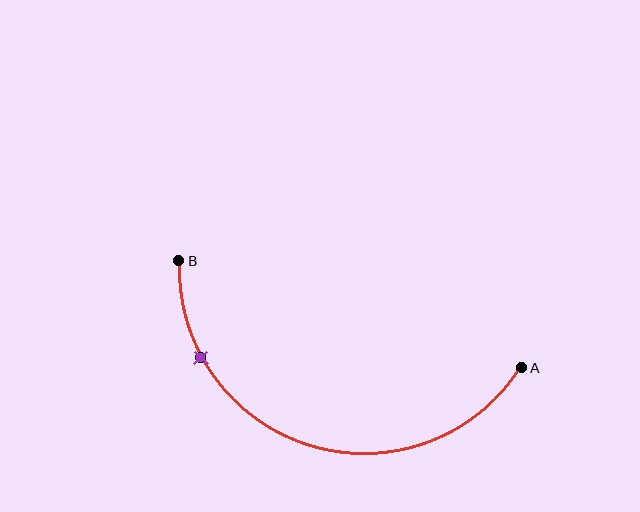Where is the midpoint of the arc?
The arc midpoint is the point on the curve farthest from the straight line joining A and B. It sits below that line.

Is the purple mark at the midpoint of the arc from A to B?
No. The purple mark lies on the arc but is closer to endpoint B. The arc midpoint would be at the point on the curve equidistant along the arc from both A and B.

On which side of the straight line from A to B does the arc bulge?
The arc bulges below the straight line connecting A and B.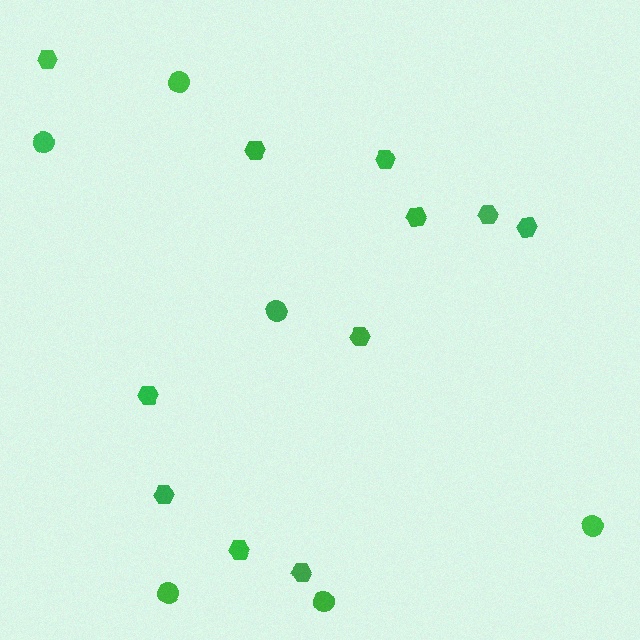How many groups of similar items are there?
There are 2 groups: one group of circles (6) and one group of hexagons (11).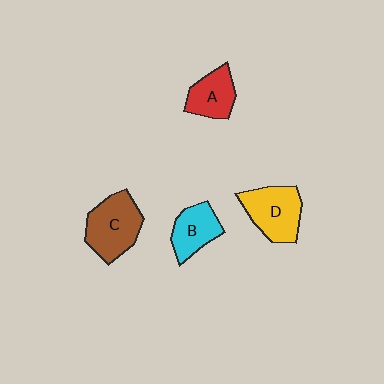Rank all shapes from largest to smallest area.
From largest to smallest: C (brown), D (yellow), B (cyan), A (red).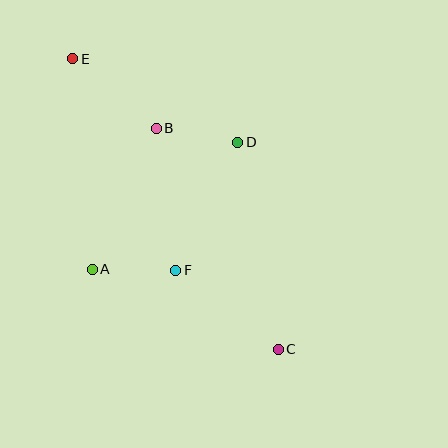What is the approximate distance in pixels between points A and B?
The distance between A and B is approximately 155 pixels.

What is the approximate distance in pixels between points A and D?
The distance between A and D is approximately 193 pixels.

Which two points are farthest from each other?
Points C and E are farthest from each other.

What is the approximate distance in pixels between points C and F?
The distance between C and F is approximately 130 pixels.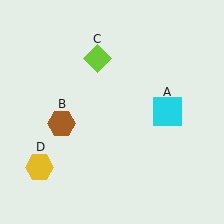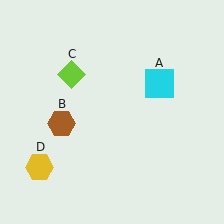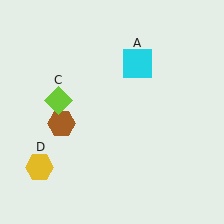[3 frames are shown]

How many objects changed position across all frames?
2 objects changed position: cyan square (object A), lime diamond (object C).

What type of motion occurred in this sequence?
The cyan square (object A), lime diamond (object C) rotated counterclockwise around the center of the scene.